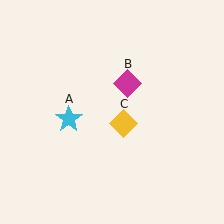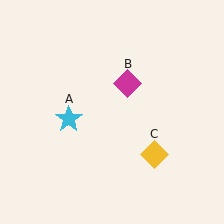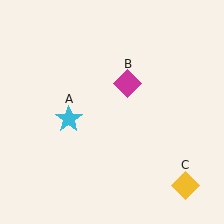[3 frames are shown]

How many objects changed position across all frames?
1 object changed position: yellow diamond (object C).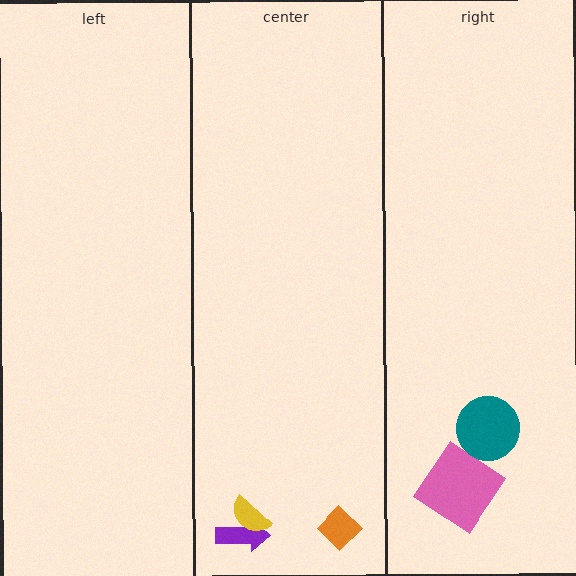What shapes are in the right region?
The pink diamond, the teal circle.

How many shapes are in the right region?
2.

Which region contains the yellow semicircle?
The center region.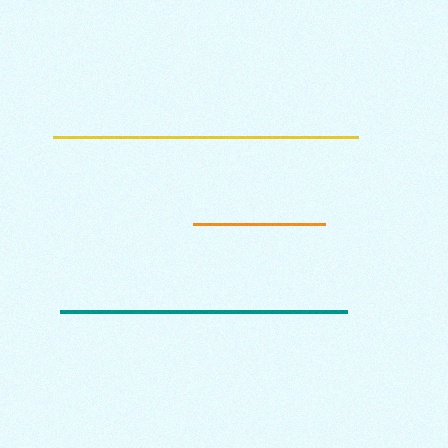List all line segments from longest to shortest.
From longest to shortest: yellow, teal, orange.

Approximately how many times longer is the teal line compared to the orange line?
The teal line is approximately 2.2 times the length of the orange line.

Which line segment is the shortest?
The orange line is the shortest at approximately 133 pixels.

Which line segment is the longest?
The yellow line is the longest at approximately 305 pixels.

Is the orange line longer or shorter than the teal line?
The teal line is longer than the orange line.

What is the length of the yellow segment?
The yellow segment is approximately 305 pixels long.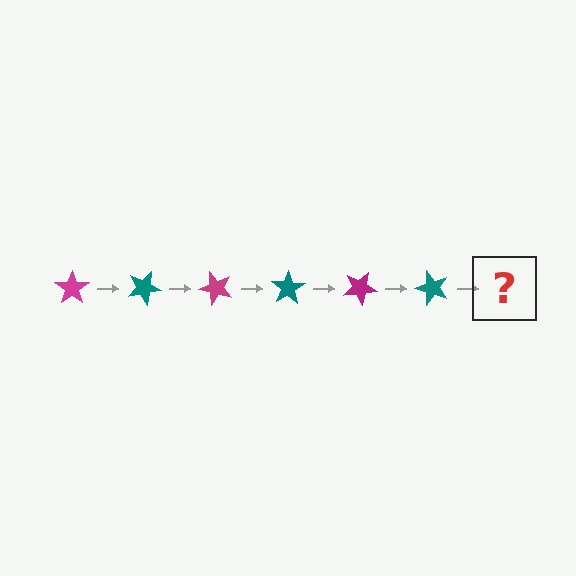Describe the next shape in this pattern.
It should be a magenta star, rotated 150 degrees from the start.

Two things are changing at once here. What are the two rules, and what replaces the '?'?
The two rules are that it rotates 25 degrees each step and the color cycles through magenta and teal. The '?' should be a magenta star, rotated 150 degrees from the start.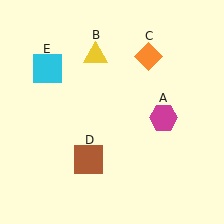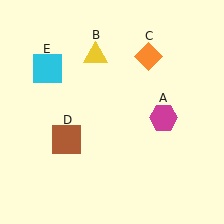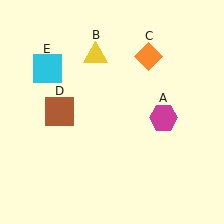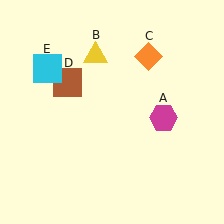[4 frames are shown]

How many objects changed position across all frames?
1 object changed position: brown square (object D).